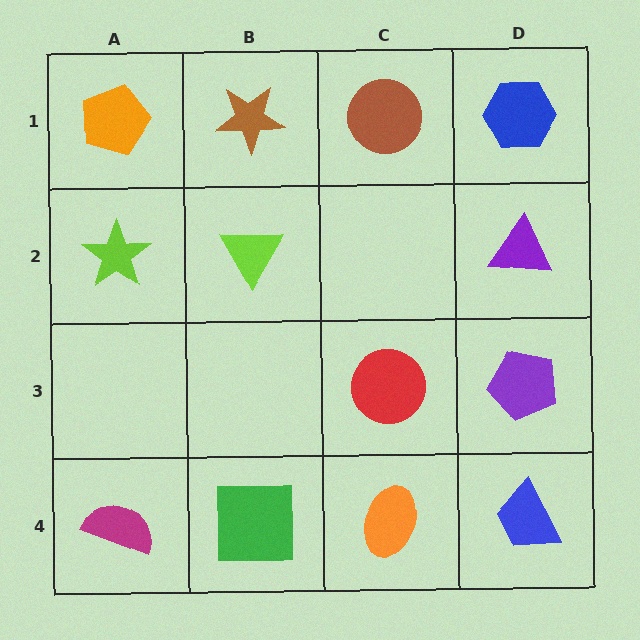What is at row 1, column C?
A brown circle.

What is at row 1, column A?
An orange pentagon.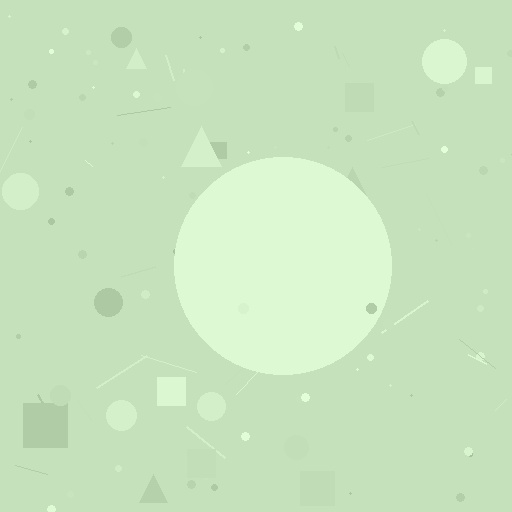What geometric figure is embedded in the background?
A circle is embedded in the background.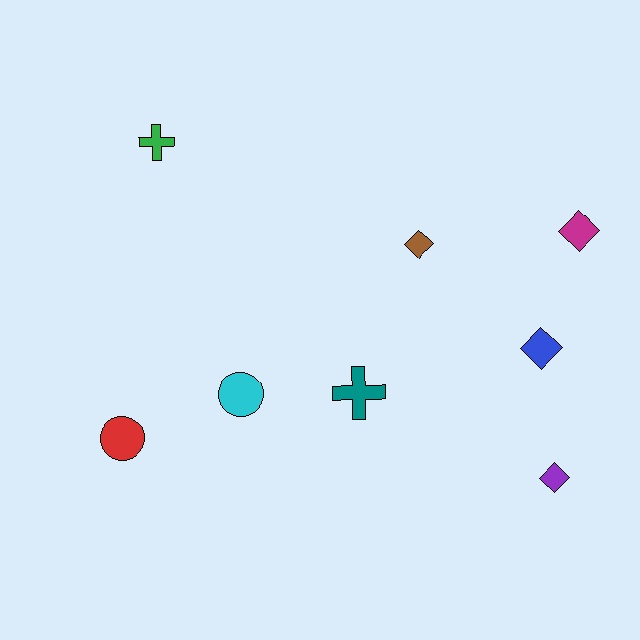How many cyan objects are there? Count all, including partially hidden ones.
There is 1 cyan object.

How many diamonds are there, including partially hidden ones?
There are 4 diamonds.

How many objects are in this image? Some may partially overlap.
There are 8 objects.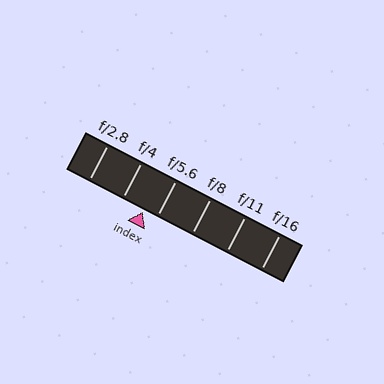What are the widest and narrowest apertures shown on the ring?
The widest aperture shown is f/2.8 and the narrowest is f/16.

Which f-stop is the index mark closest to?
The index mark is closest to f/5.6.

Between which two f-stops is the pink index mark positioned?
The index mark is between f/4 and f/5.6.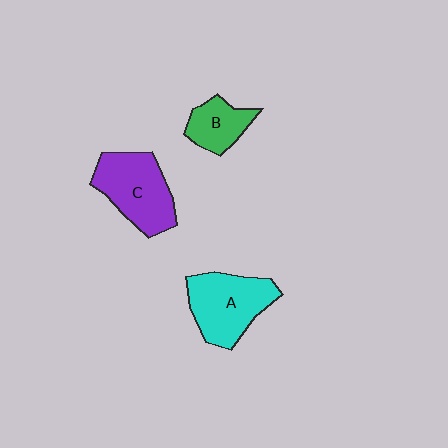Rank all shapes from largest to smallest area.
From largest to smallest: A (cyan), C (purple), B (green).